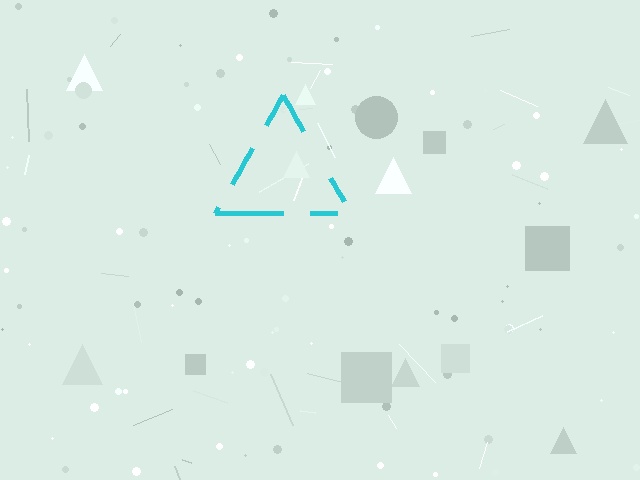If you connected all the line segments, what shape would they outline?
They would outline a triangle.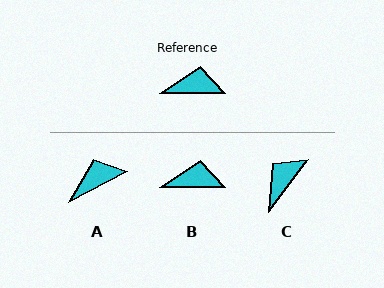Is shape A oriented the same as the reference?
No, it is off by about 27 degrees.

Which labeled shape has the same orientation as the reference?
B.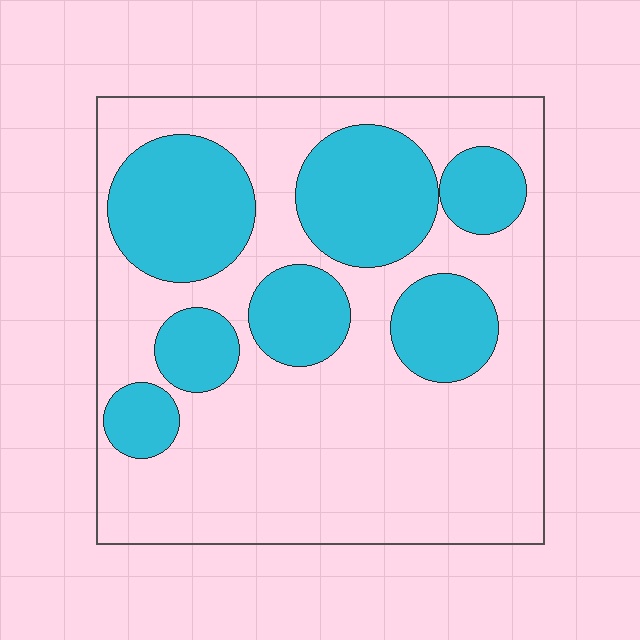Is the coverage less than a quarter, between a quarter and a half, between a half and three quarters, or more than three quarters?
Between a quarter and a half.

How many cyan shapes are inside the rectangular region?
7.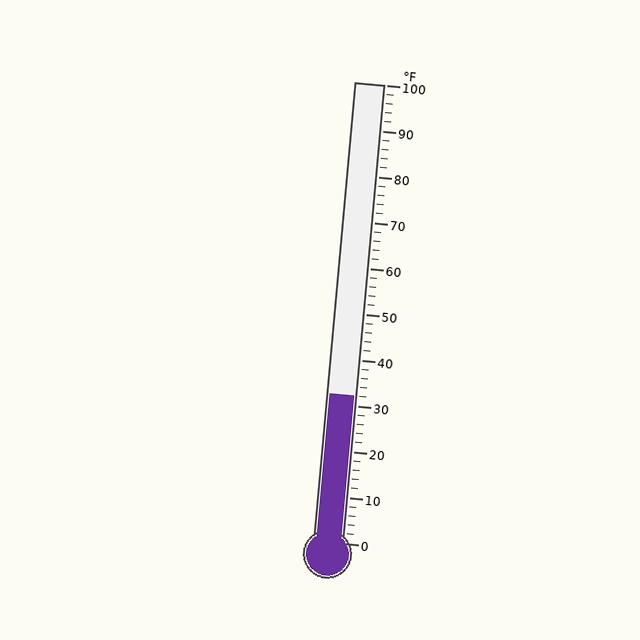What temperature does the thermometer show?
The thermometer shows approximately 32°F.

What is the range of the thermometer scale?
The thermometer scale ranges from 0°F to 100°F.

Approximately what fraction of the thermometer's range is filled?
The thermometer is filled to approximately 30% of its range.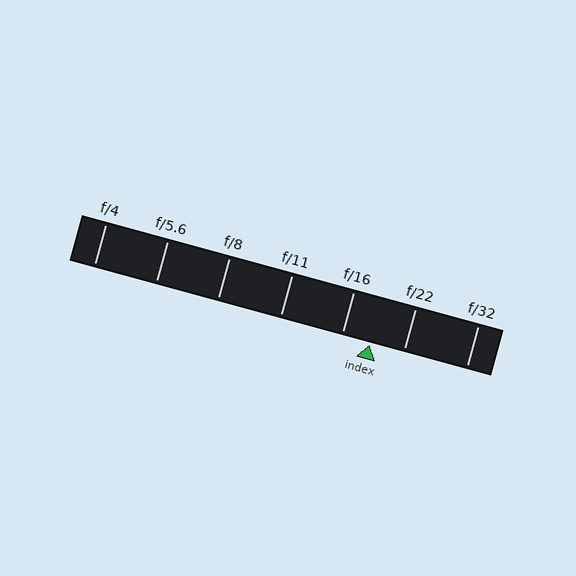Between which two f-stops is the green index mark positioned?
The index mark is between f/16 and f/22.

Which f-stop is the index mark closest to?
The index mark is closest to f/16.